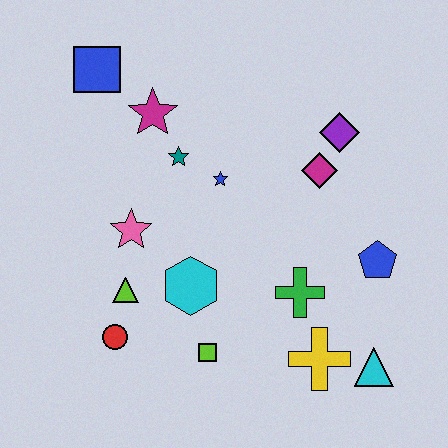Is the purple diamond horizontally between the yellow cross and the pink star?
No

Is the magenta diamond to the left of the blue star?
No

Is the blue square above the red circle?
Yes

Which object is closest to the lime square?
The cyan hexagon is closest to the lime square.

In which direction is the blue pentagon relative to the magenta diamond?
The blue pentagon is below the magenta diamond.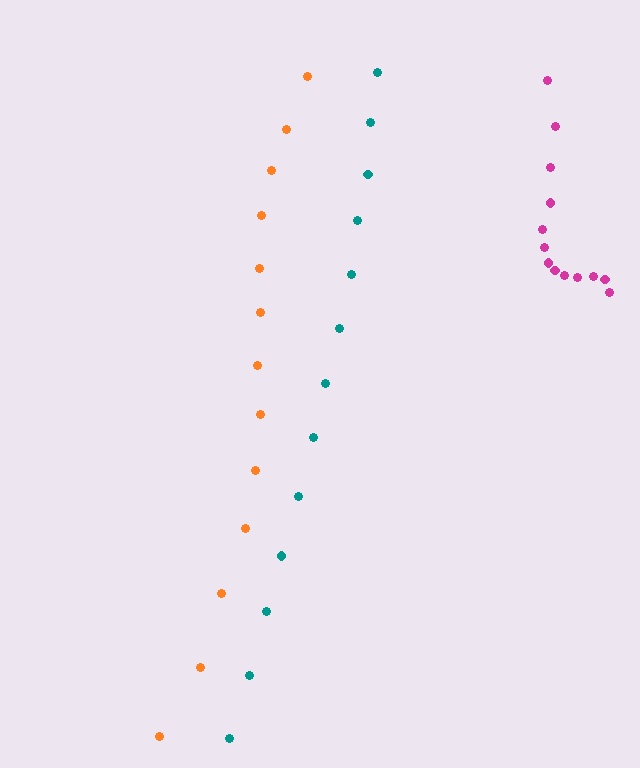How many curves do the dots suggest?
There are 3 distinct paths.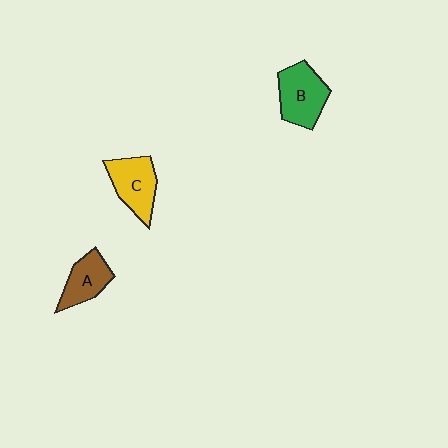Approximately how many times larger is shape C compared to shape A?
Approximately 1.3 times.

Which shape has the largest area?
Shape B (green).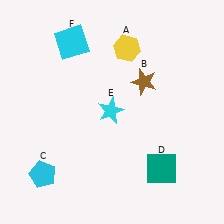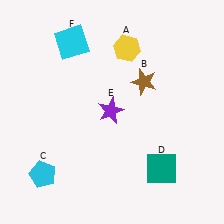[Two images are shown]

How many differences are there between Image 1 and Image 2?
There is 1 difference between the two images.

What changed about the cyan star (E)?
In Image 1, E is cyan. In Image 2, it changed to purple.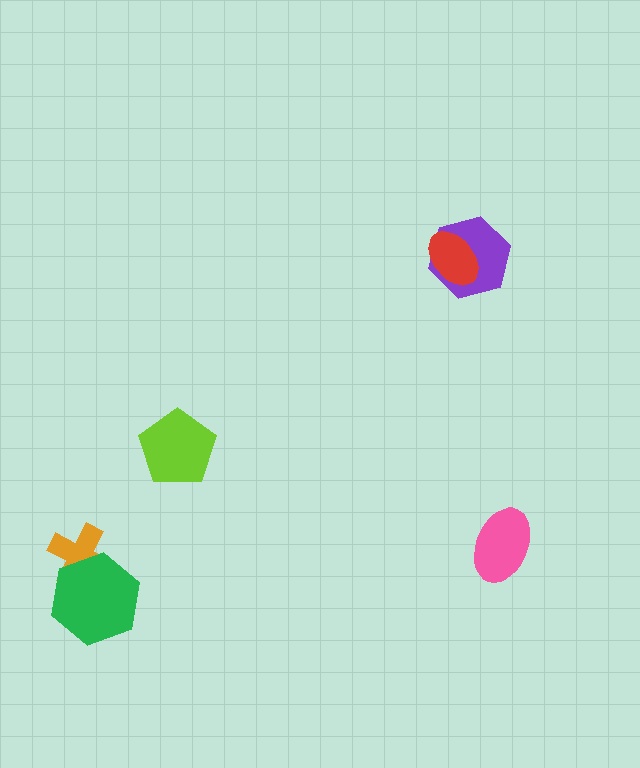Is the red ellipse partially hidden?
No, no other shape covers it.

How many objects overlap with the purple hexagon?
1 object overlaps with the purple hexagon.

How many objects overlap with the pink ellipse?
0 objects overlap with the pink ellipse.